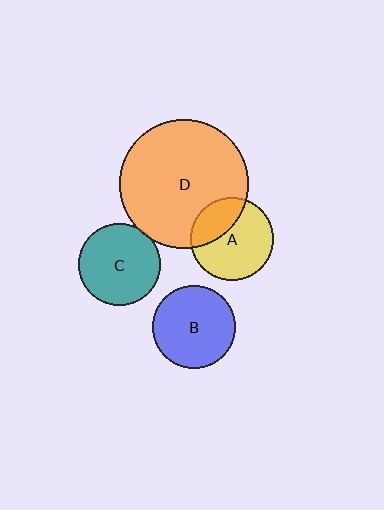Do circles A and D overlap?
Yes.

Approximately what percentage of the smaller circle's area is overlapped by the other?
Approximately 30%.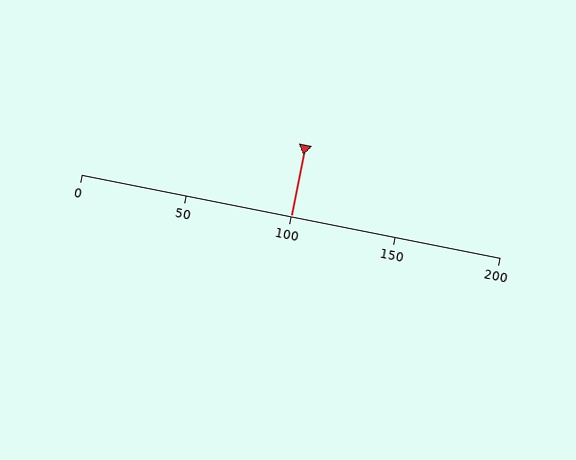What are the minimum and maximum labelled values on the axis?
The axis runs from 0 to 200.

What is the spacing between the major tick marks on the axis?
The major ticks are spaced 50 apart.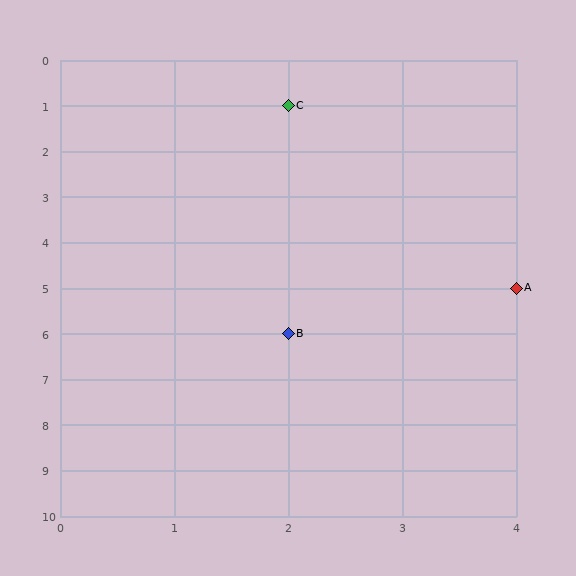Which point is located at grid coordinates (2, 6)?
Point B is at (2, 6).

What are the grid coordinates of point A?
Point A is at grid coordinates (4, 5).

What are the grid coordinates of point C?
Point C is at grid coordinates (2, 1).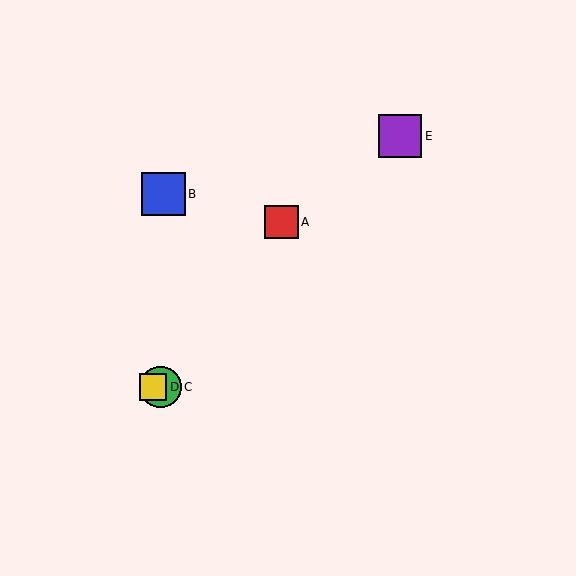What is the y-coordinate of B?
Object B is at y≈194.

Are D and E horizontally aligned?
No, D is at y≈387 and E is at y≈136.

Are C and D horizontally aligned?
Yes, both are at y≈387.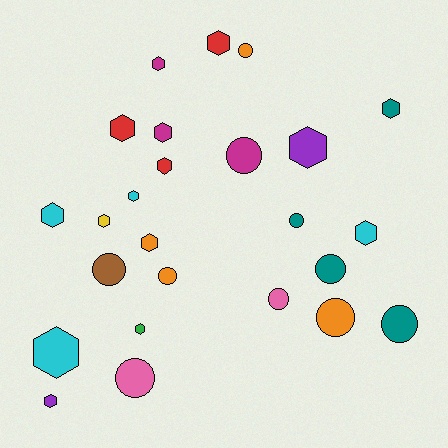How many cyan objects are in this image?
There are 4 cyan objects.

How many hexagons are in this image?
There are 15 hexagons.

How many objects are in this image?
There are 25 objects.